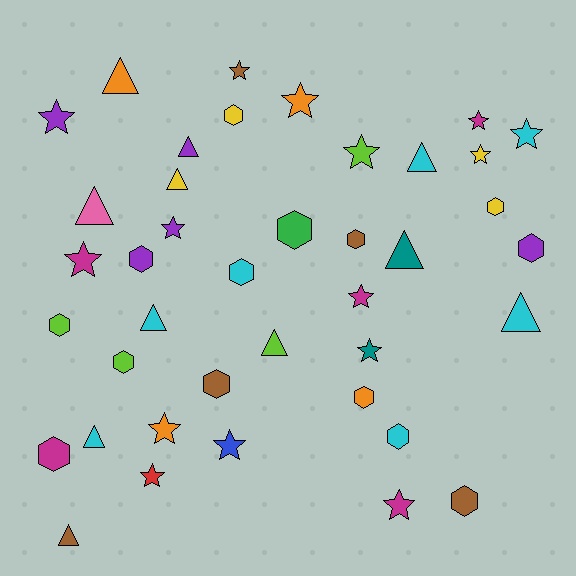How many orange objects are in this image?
There are 4 orange objects.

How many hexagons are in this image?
There are 14 hexagons.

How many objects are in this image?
There are 40 objects.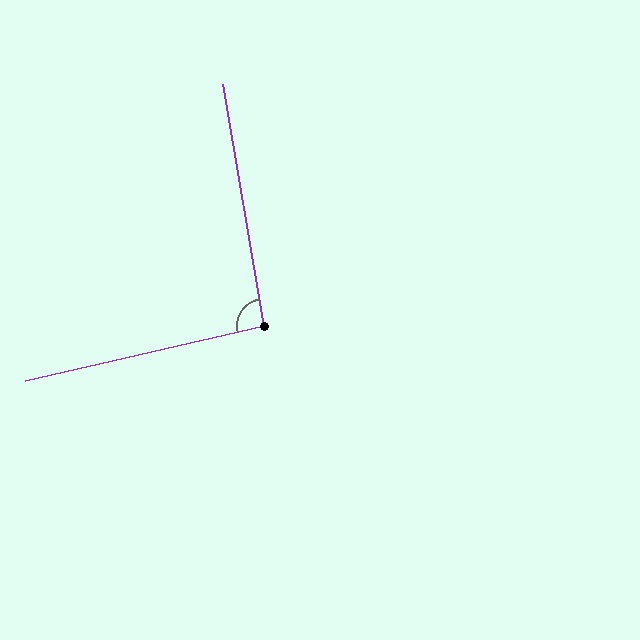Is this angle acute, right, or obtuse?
It is approximately a right angle.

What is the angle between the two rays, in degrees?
Approximately 93 degrees.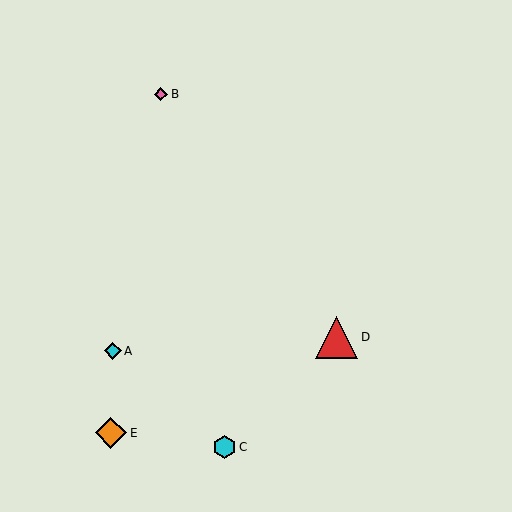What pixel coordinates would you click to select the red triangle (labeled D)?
Click at (337, 337) to select the red triangle D.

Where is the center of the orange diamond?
The center of the orange diamond is at (111, 433).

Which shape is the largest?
The red triangle (labeled D) is the largest.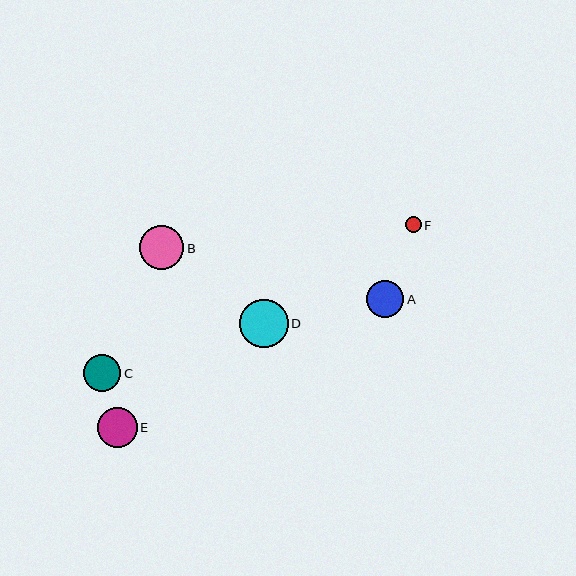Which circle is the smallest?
Circle F is the smallest with a size of approximately 16 pixels.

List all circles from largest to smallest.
From largest to smallest: D, B, E, A, C, F.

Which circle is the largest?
Circle D is the largest with a size of approximately 48 pixels.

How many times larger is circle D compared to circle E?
Circle D is approximately 1.2 times the size of circle E.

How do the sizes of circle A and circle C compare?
Circle A and circle C are approximately the same size.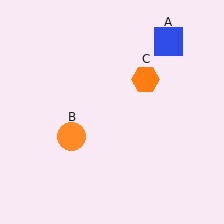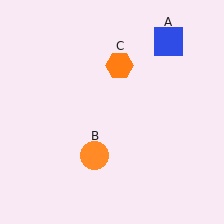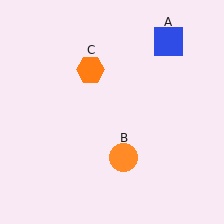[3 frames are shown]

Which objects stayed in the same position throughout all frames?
Blue square (object A) remained stationary.